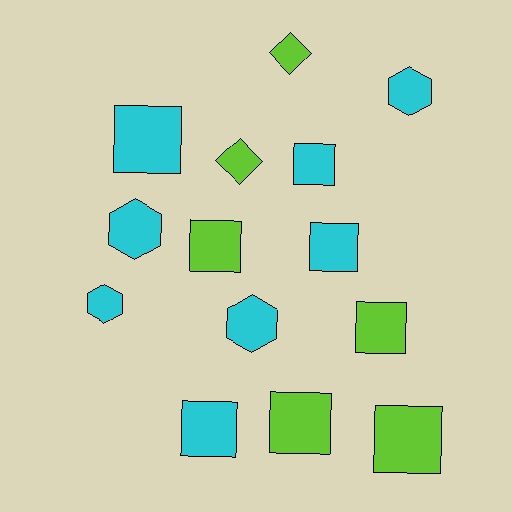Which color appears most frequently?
Cyan, with 8 objects.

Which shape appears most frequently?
Square, with 8 objects.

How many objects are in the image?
There are 14 objects.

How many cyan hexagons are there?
There are 4 cyan hexagons.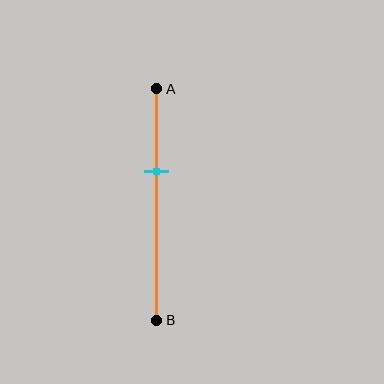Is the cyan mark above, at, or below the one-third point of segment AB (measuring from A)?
The cyan mark is approximately at the one-third point of segment AB.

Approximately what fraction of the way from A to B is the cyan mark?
The cyan mark is approximately 35% of the way from A to B.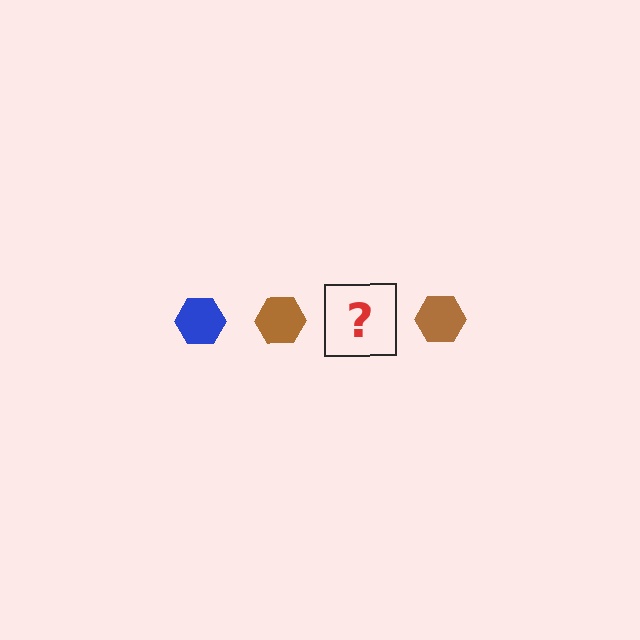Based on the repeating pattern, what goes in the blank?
The blank should be a blue hexagon.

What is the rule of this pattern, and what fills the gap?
The rule is that the pattern cycles through blue, brown hexagons. The gap should be filled with a blue hexagon.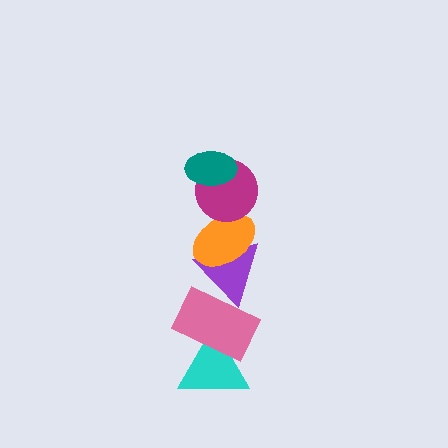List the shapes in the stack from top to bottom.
From top to bottom: the teal ellipse, the magenta circle, the orange ellipse, the purple triangle, the pink rectangle, the cyan triangle.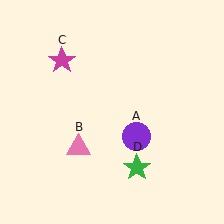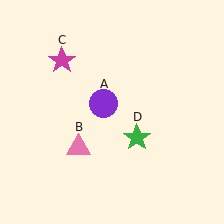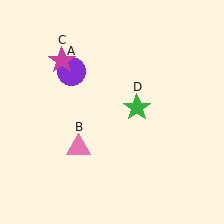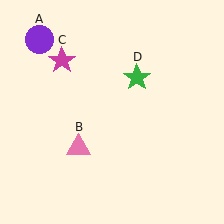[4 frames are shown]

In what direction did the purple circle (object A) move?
The purple circle (object A) moved up and to the left.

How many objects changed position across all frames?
2 objects changed position: purple circle (object A), green star (object D).